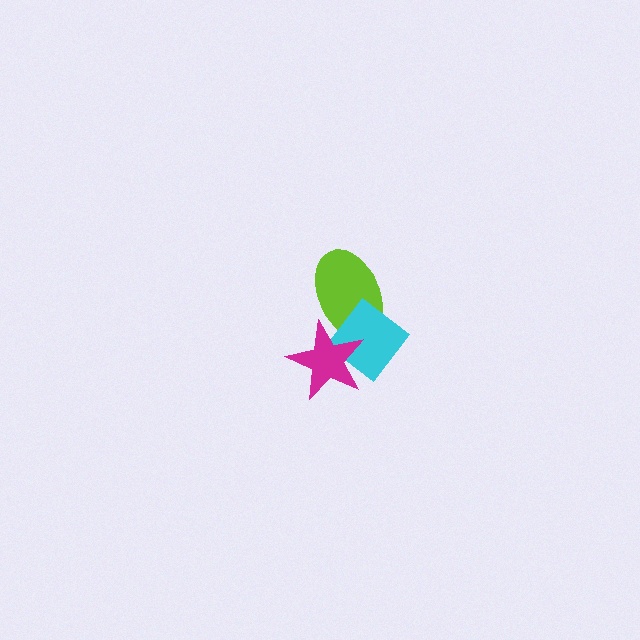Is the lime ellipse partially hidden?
Yes, it is partially covered by another shape.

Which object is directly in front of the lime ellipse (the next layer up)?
The cyan diamond is directly in front of the lime ellipse.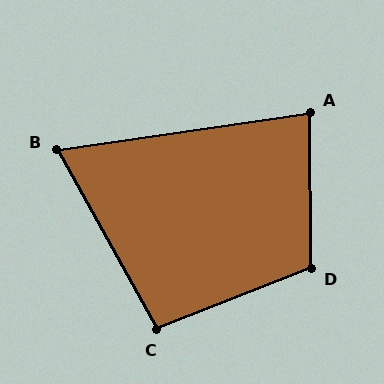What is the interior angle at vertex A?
Approximately 82 degrees (acute).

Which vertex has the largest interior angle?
D, at approximately 111 degrees.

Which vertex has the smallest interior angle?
B, at approximately 69 degrees.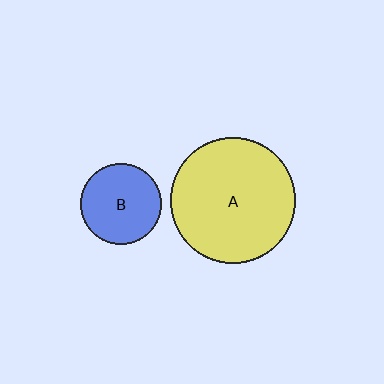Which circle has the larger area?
Circle A (yellow).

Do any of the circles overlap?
No, none of the circles overlap.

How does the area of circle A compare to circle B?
Approximately 2.4 times.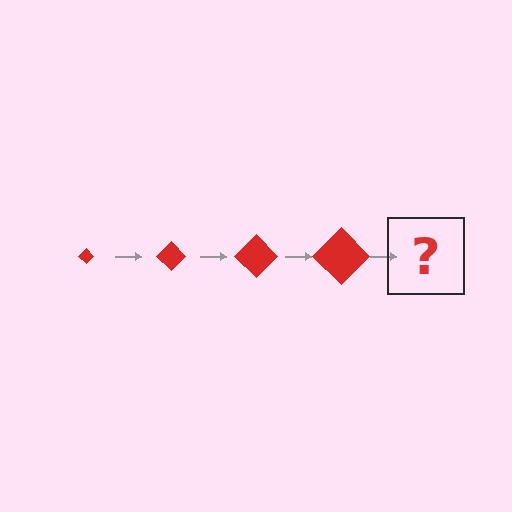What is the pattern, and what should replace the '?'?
The pattern is that the diamond gets progressively larger each step. The '?' should be a red diamond, larger than the previous one.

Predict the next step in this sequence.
The next step is a red diamond, larger than the previous one.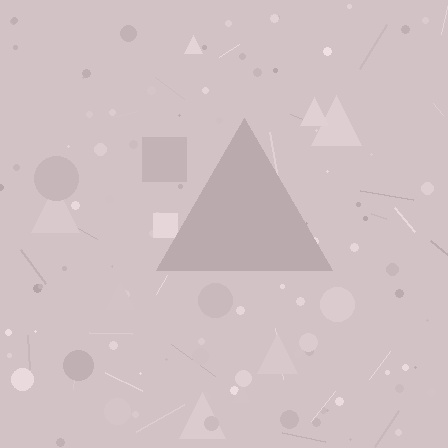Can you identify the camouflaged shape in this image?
The camouflaged shape is a triangle.